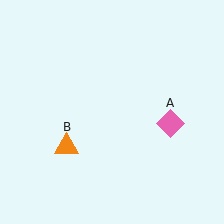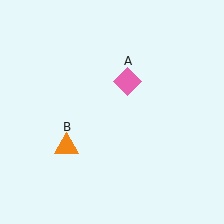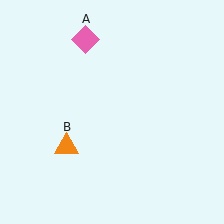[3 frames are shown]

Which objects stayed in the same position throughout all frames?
Orange triangle (object B) remained stationary.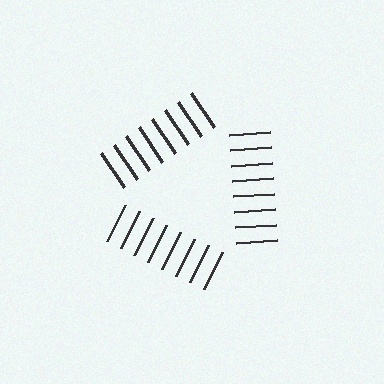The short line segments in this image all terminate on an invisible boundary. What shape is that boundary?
An illusory triangle — the line segments terminate on its edges but no continuous stroke is drawn.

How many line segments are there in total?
24 — 8 along each of the 3 edges.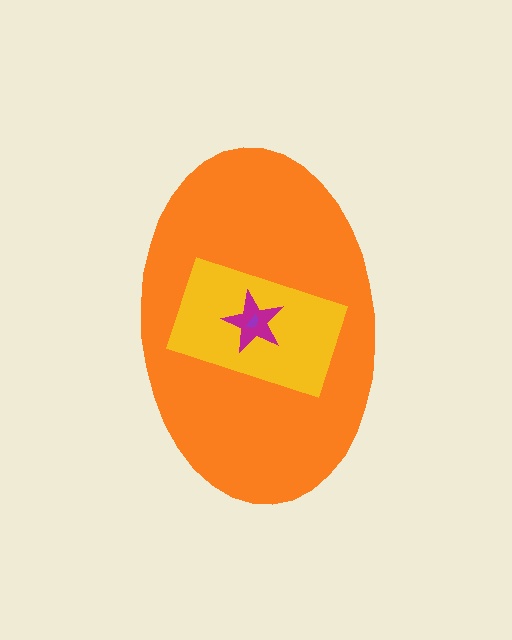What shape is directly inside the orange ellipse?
The yellow rectangle.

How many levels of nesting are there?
4.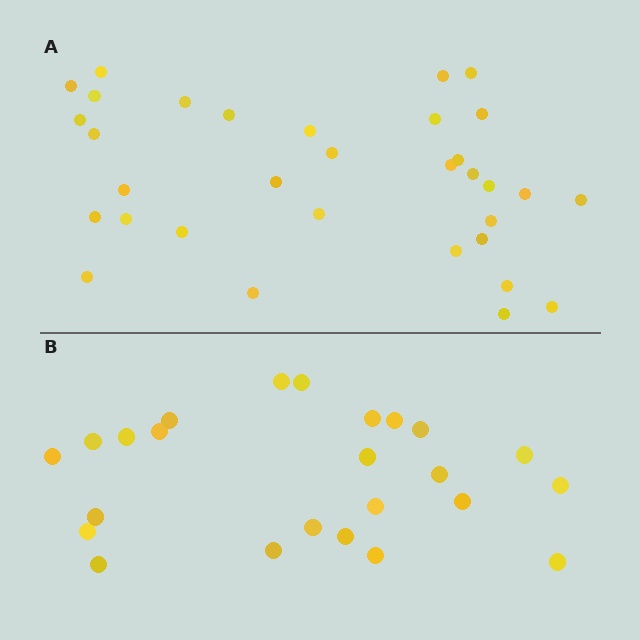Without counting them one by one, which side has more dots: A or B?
Region A (the top region) has more dots.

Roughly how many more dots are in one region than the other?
Region A has roughly 8 or so more dots than region B.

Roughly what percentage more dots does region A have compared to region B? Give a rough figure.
About 40% more.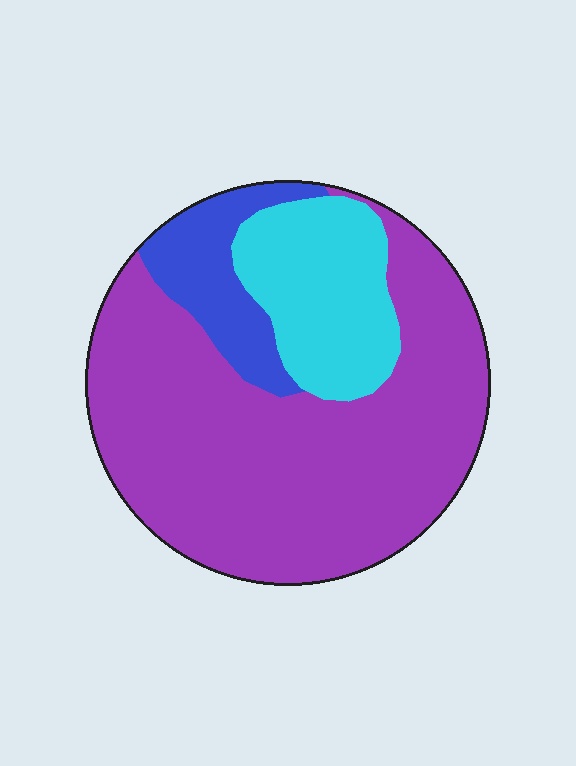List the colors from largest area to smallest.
From largest to smallest: purple, cyan, blue.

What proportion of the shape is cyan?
Cyan covers around 20% of the shape.